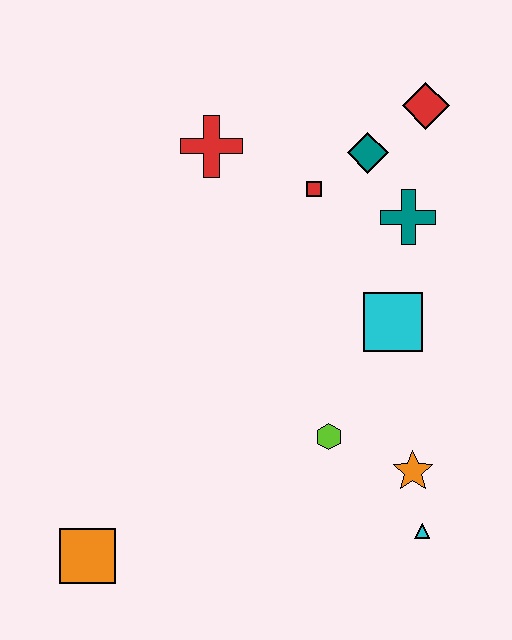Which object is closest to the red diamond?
The teal diamond is closest to the red diamond.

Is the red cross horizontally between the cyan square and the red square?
No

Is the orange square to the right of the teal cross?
No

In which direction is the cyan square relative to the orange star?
The cyan square is above the orange star.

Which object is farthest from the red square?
The orange square is farthest from the red square.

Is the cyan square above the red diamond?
No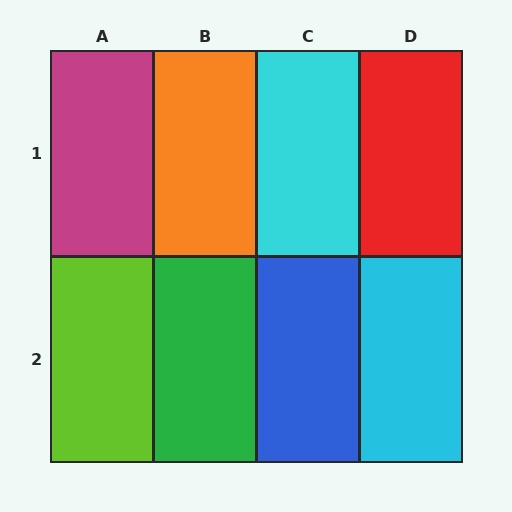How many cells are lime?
1 cell is lime.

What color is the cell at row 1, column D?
Red.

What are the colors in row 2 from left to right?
Lime, green, blue, cyan.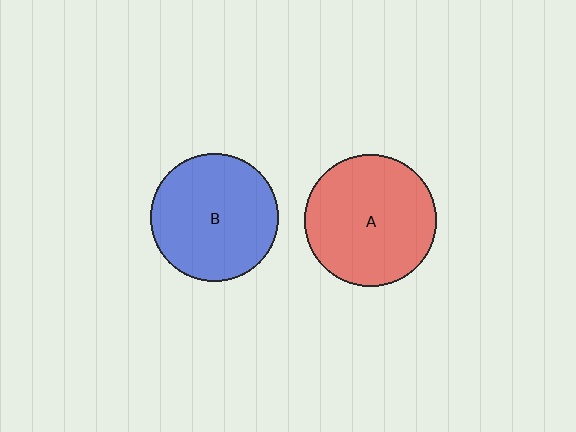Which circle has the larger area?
Circle A (red).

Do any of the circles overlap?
No, none of the circles overlap.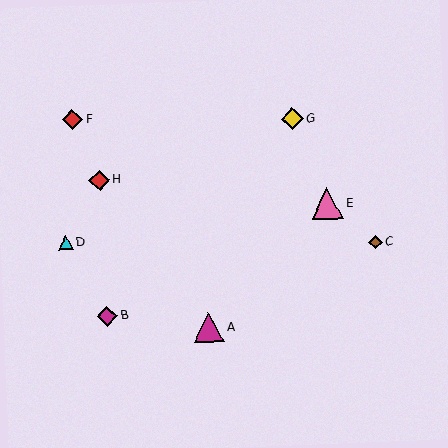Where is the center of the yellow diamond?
The center of the yellow diamond is at (292, 119).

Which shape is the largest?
The pink triangle (labeled E) is the largest.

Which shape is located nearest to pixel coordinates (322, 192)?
The pink triangle (labeled E) at (327, 204) is nearest to that location.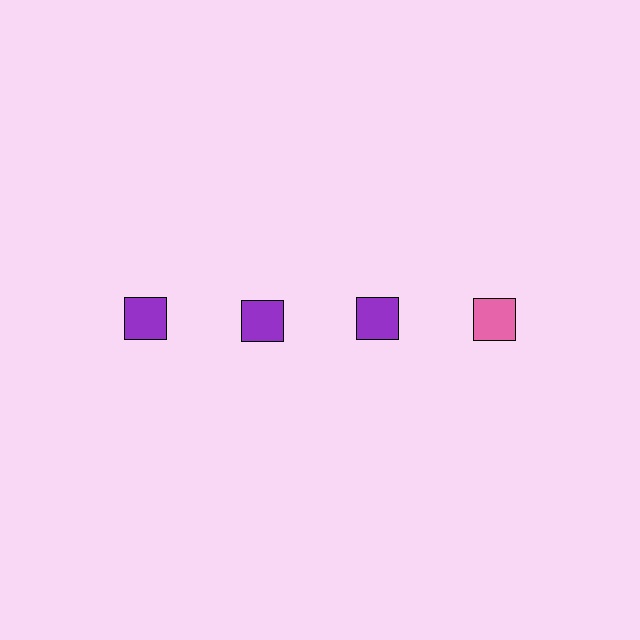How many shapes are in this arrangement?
There are 4 shapes arranged in a grid pattern.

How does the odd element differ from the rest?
It has a different color: pink instead of purple.